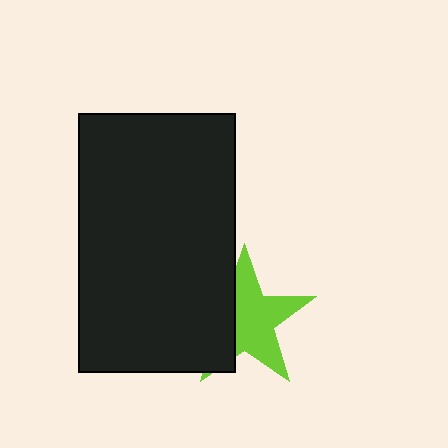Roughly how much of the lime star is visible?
About half of it is visible (roughly 63%).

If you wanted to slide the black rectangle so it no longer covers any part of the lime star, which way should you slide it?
Slide it left — that is the most direct way to separate the two shapes.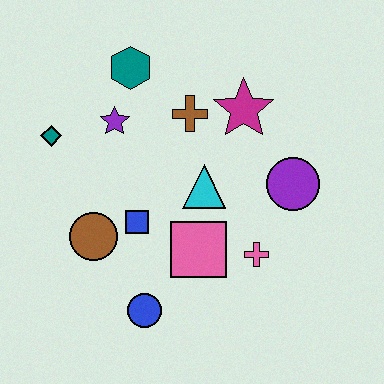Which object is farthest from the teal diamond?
The purple circle is farthest from the teal diamond.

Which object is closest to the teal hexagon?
The purple star is closest to the teal hexagon.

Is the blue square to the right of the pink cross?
No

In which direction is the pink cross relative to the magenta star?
The pink cross is below the magenta star.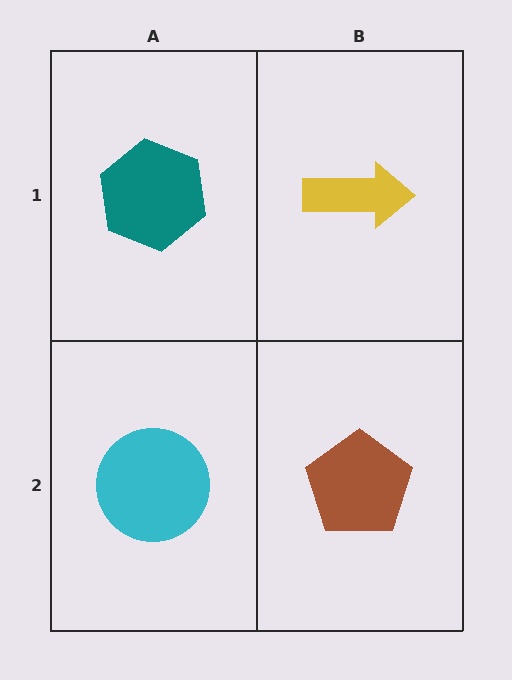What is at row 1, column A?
A teal hexagon.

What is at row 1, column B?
A yellow arrow.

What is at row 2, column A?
A cyan circle.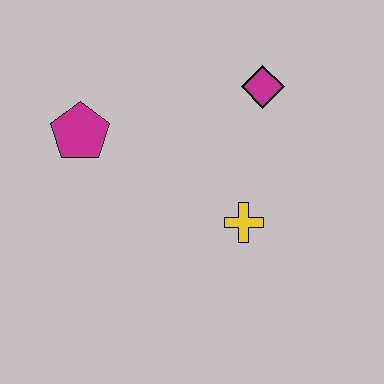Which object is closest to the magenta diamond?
The yellow cross is closest to the magenta diamond.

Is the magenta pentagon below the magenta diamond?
Yes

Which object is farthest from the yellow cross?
The magenta pentagon is farthest from the yellow cross.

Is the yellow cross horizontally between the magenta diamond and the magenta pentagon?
Yes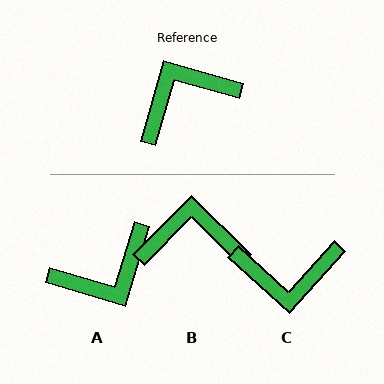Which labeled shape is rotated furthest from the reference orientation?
A, about 179 degrees away.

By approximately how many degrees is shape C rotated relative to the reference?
Approximately 154 degrees counter-clockwise.